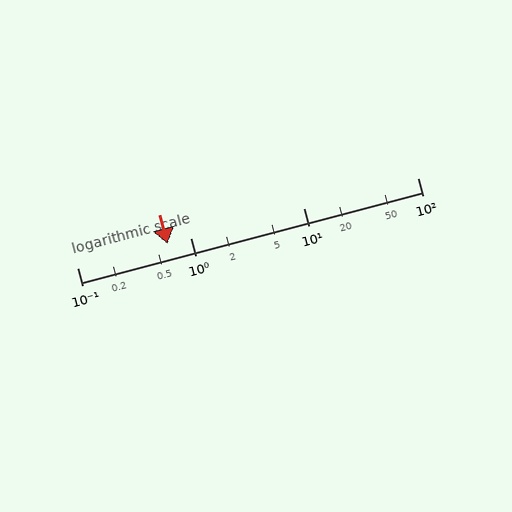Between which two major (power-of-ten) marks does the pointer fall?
The pointer is between 0.1 and 1.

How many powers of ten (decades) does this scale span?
The scale spans 3 decades, from 0.1 to 100.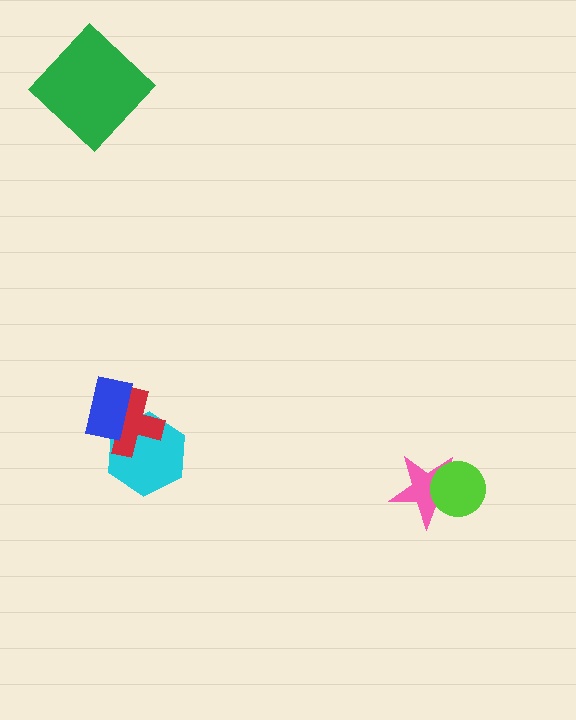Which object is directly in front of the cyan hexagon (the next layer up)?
The red cross is directly in front of the cyan hexagon.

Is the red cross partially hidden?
Yes, it is partially covered by another shape.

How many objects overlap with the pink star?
1 object overlaps with the pink star.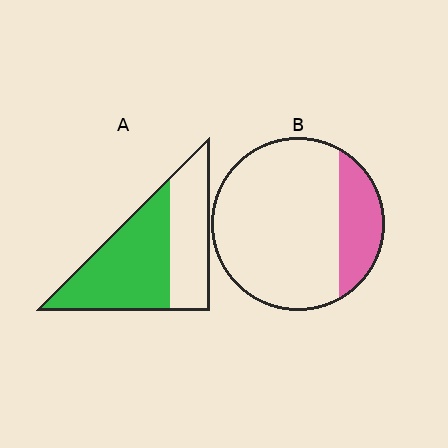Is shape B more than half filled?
No.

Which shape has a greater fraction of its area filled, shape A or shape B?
Shape A.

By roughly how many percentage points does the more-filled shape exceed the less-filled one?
By roughly 40 percentage points (A over B).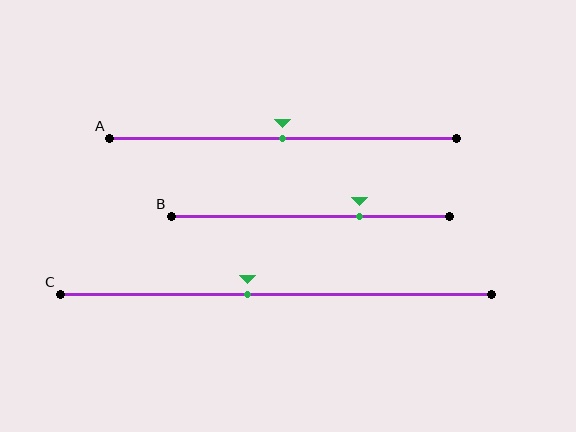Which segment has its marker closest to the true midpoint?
Segment A has its marker closest to the true midpoint.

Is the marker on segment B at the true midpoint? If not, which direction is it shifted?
No, the marker on segment B is shifted to the right by about 18% of the segment length.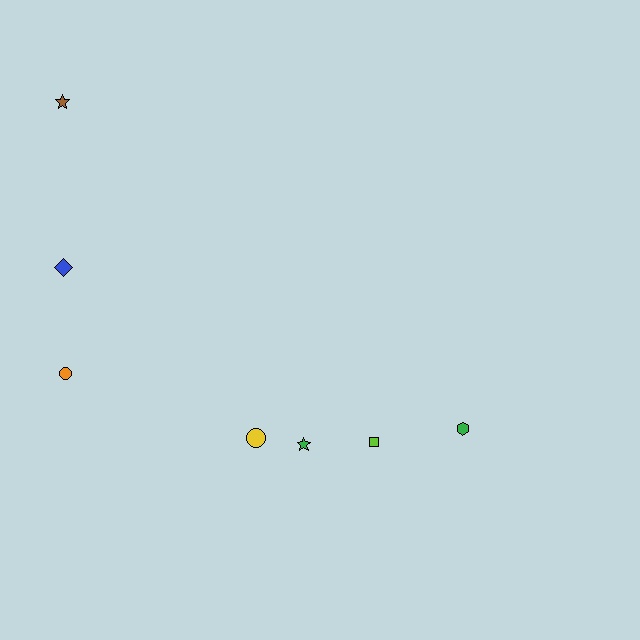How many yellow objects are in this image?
There is 1 yellow object.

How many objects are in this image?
There are 7 objects.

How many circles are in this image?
There are 2 circles.